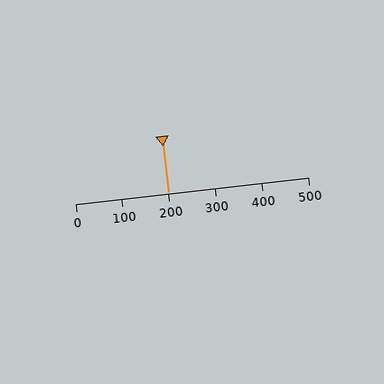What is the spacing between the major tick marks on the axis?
The major ticks are spaced 100 apart.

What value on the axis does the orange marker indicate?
The marker indicates approximately 200.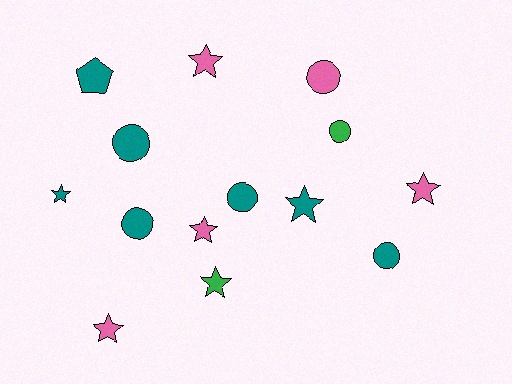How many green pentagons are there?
There are no green pentagons.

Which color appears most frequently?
Teal, with 7 objects.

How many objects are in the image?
There are 14 objects.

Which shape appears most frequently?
Star, with 7 objects.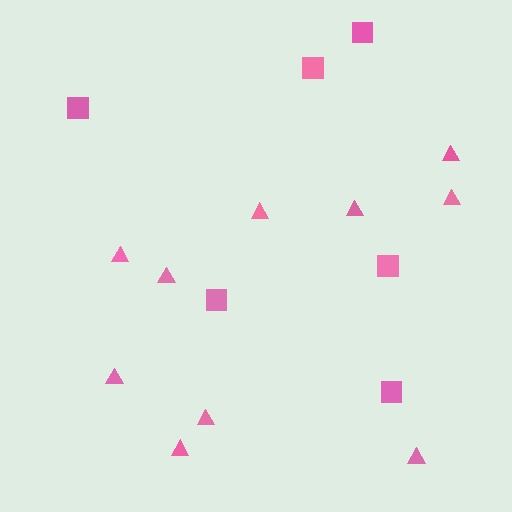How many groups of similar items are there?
There are 2 groups: one group of triangles (10) and one group of squares (6).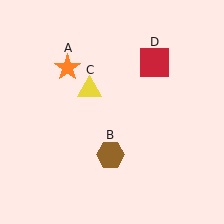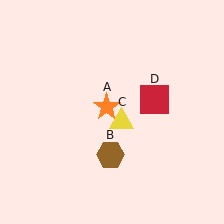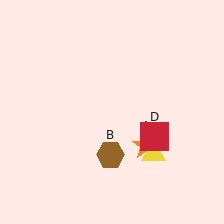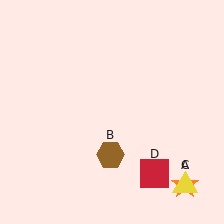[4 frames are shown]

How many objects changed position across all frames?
3 objects changed position: orange star (object A), yellow triangle (object C), red square (object D).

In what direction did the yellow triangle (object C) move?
The yellow triangle (object C) moved down and to the right.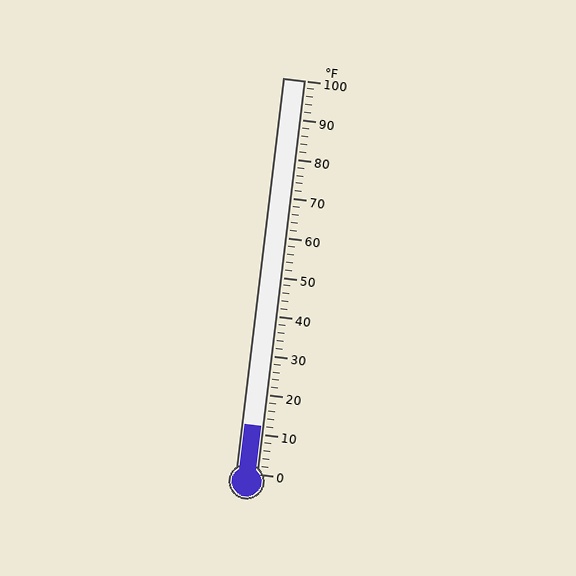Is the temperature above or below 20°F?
The temperature is below 20°F.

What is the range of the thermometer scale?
The thermometer scale ranges from 0°F to 100°F.